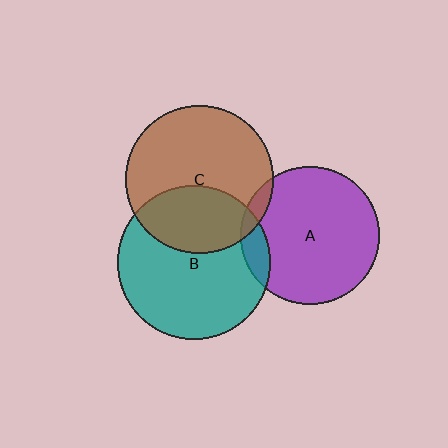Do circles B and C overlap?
Yes.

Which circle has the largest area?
Circle B (teal).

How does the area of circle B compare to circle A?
Approximately 1.2 times.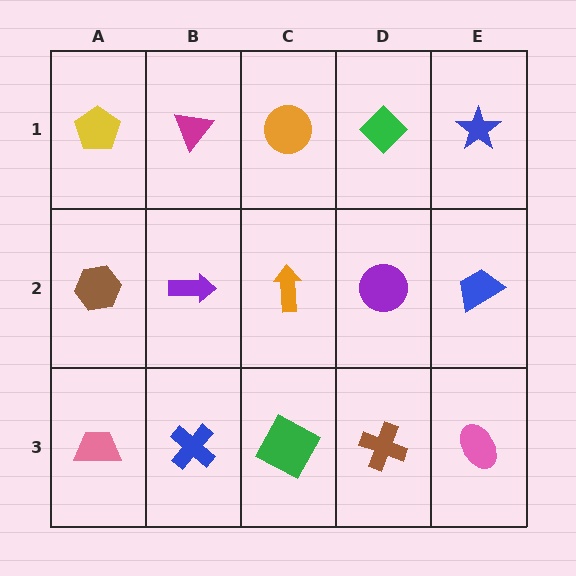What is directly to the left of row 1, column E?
A green diamond.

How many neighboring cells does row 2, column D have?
4.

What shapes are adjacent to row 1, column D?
A purple circle (row 2, column D), an orange circle (row 1, column C), a blue star (row 1, column E).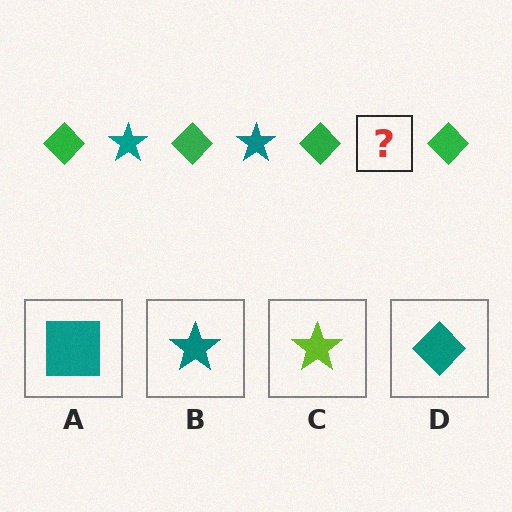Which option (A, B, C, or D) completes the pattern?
B.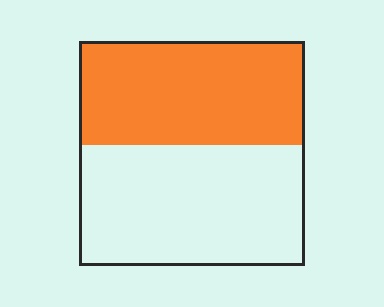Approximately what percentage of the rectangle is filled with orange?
Approximately 45%.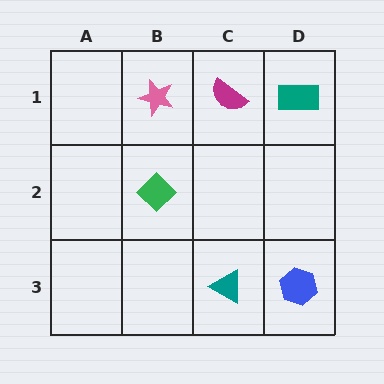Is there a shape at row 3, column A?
No, that cell is empty.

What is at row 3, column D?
A blue hexagon.